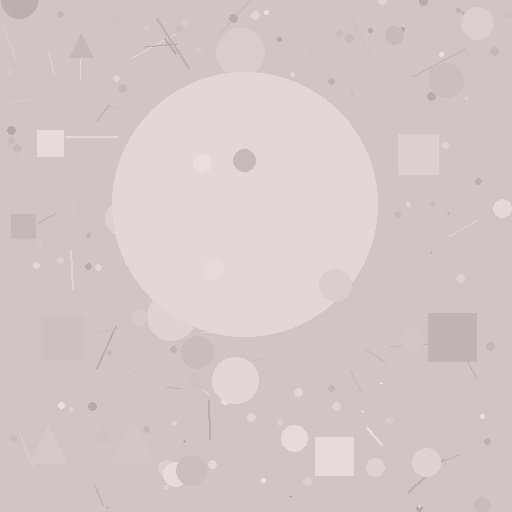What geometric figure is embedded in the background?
A circle is embedded in the background.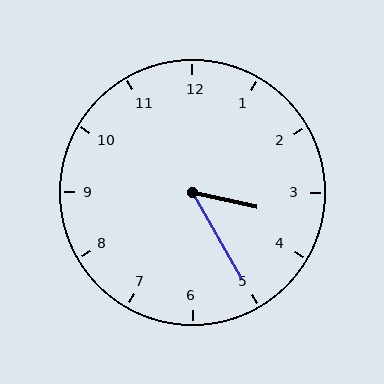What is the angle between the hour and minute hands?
Approximately 48 degrees.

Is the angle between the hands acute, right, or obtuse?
It is acute.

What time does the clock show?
3:25.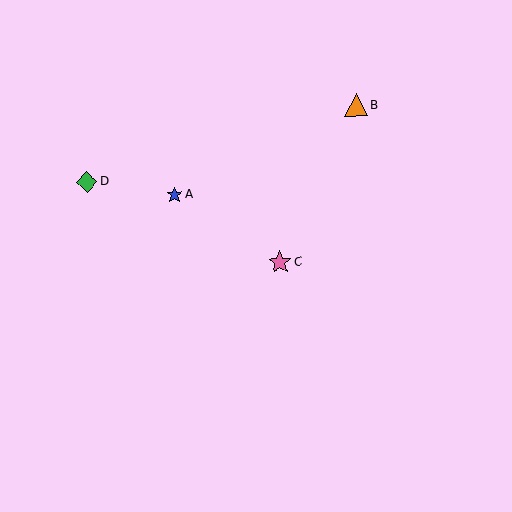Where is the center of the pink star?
The center of the pink star is at (280, 262).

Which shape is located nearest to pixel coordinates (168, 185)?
The blue star (labeled A) at (174, 195) is nearest to that location.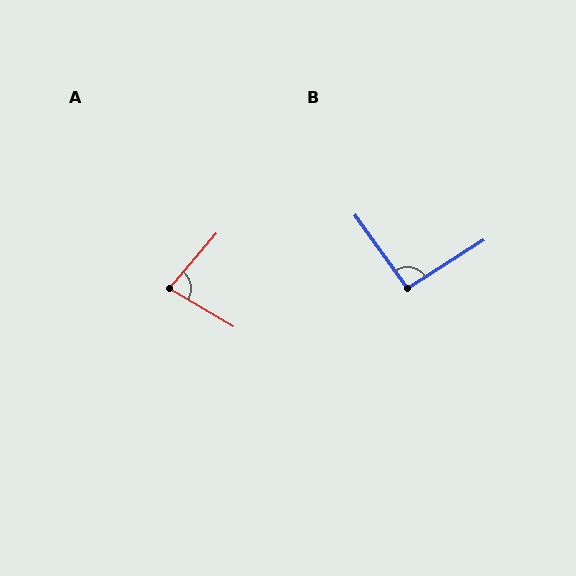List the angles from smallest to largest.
A (80°), B (93°).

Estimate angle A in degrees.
Approximately 80 degrees.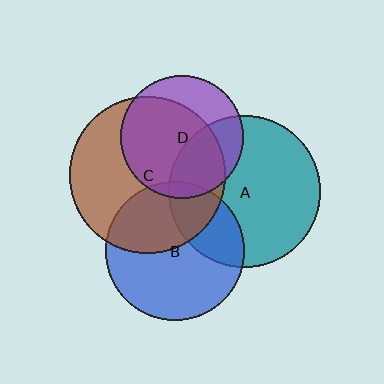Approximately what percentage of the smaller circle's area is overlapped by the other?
Approximately 70%.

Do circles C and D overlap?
Yes.